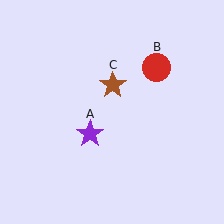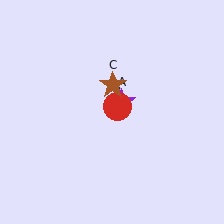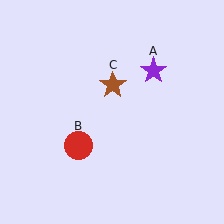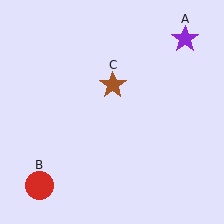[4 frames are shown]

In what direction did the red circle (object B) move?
The red circle (object B) moved down and to the left.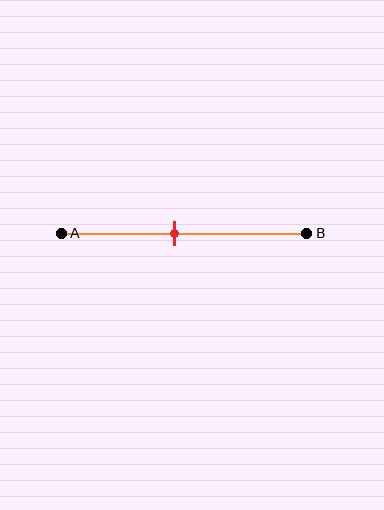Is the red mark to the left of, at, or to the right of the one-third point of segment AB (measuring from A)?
The red mark is to the right of the one-third point of segment AB.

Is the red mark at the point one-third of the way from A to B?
No, the mark is at about 45% from A, not at the 33% one-third point.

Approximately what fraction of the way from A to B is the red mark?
The red mark is approximately 45% of the way from A to B.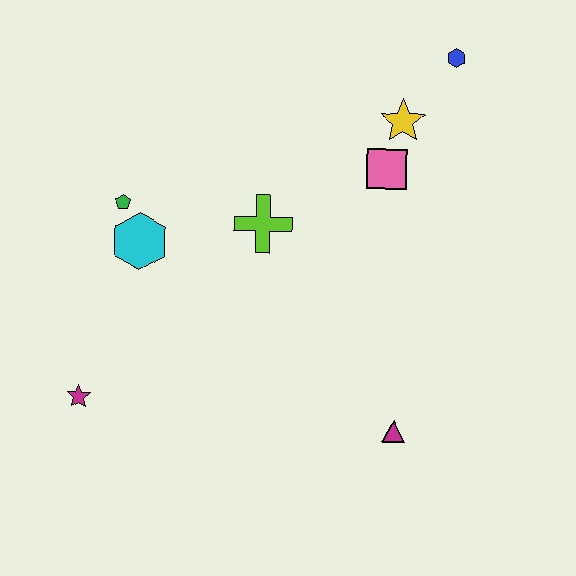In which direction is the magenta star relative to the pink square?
The magenta star is to the left of the pink square.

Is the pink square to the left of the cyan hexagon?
No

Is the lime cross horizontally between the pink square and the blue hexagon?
No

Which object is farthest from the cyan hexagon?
The blue hexagon is farthest from the cyan hexagon.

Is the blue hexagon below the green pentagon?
No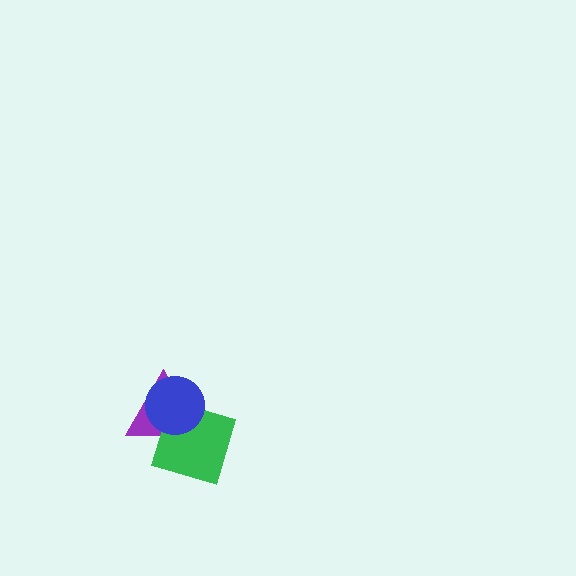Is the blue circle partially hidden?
No, no other shape covers it.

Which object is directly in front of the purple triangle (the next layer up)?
The green diamond is directly in front of the purple triangle.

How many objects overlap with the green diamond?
2 objects overlap with the green diamond.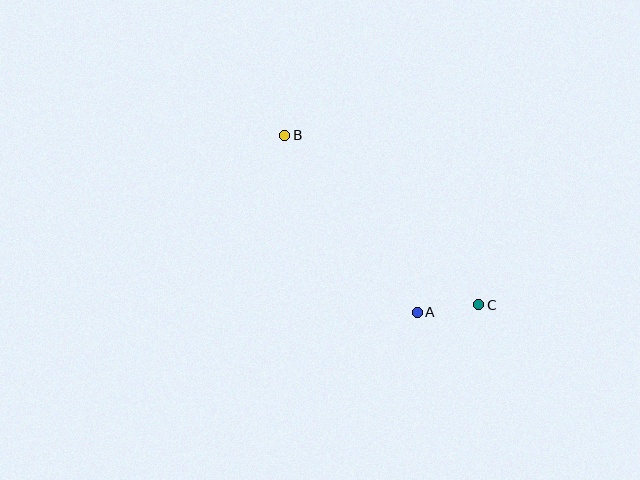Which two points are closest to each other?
Points A and C are closest to each other.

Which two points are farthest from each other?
Points B and C are farthest from each other.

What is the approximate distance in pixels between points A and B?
The distance between A and B is approximately 221 pixels.